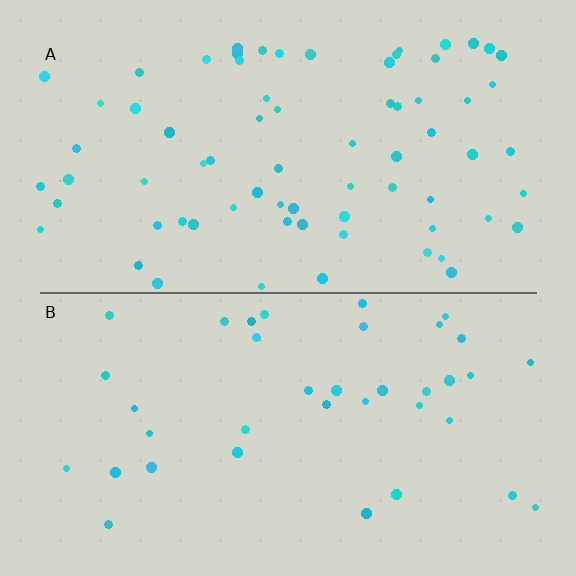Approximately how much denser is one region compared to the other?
Approximately 1.9× — region A over region B.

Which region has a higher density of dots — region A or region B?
A (the top).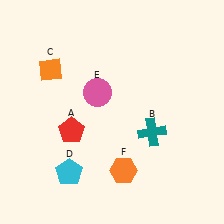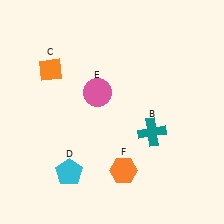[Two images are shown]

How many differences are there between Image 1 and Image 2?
There is 1 difference between the two images.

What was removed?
The red pentagon (A) was removed in Image 2.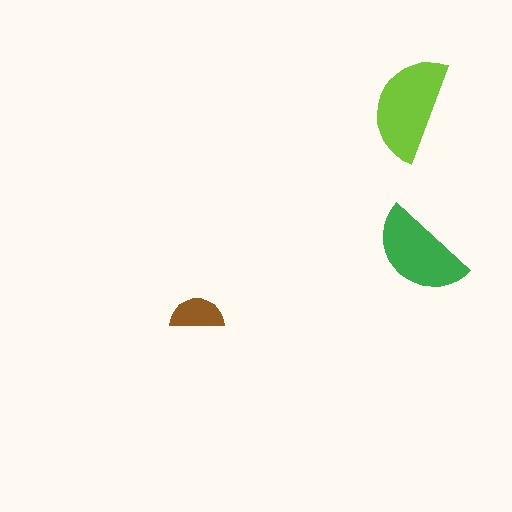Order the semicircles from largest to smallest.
the lime one, the green one, the brown one.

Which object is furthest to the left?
The brown semicircle is leftmost.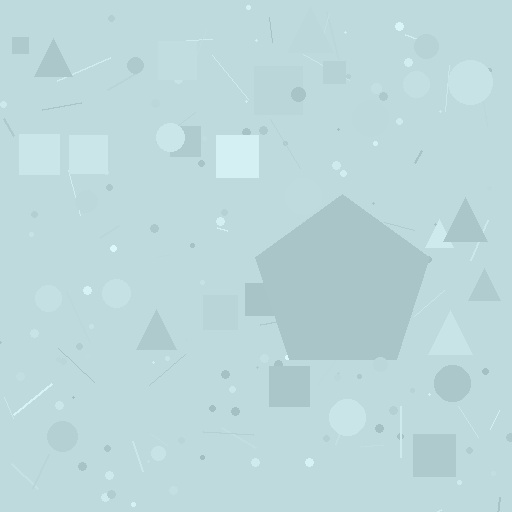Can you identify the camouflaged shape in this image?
The camouflaged shape is a pentagon.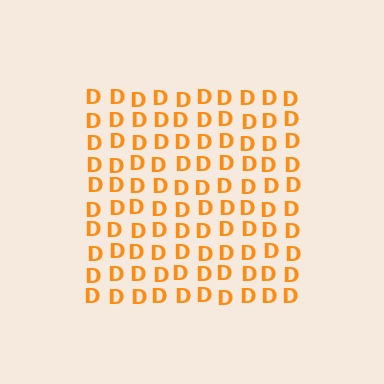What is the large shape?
The large shape is a square.